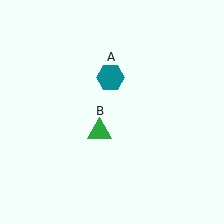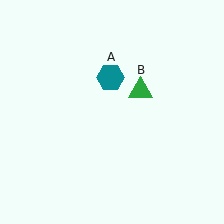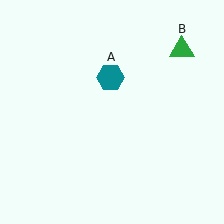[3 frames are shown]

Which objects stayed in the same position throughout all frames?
Teal hexagon (object A) remained stationary.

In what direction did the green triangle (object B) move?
The green triangle (object B) moved up and to the right.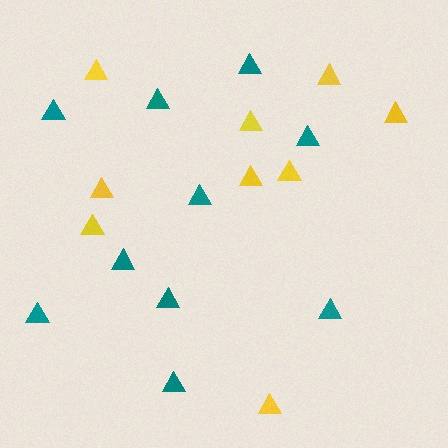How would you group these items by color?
There are 2 groups: one group of teal triangles (10) and one group of yellow triangles (9).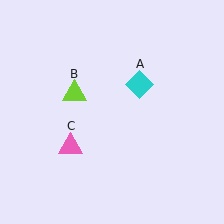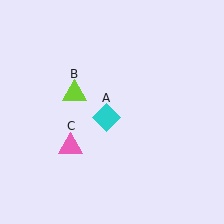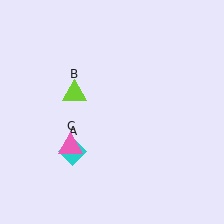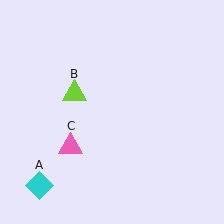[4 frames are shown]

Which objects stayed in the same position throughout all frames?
Lime triangle (object B) and pink triangle (object C) remained stationary.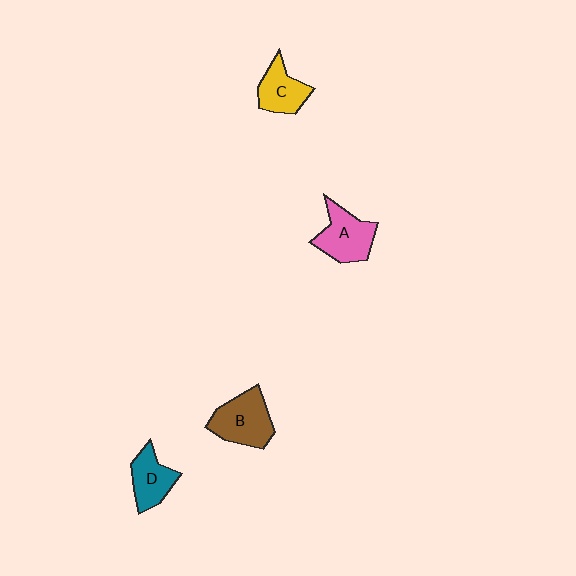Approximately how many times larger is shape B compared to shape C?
Approximately 1.4 times.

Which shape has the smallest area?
Shape D (teal).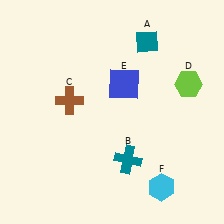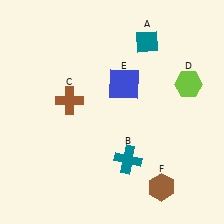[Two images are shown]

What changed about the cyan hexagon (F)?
In Image 1, F is cyan. In Image 2, it changed to brown.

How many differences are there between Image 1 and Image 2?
There is 1 difference between the two images.